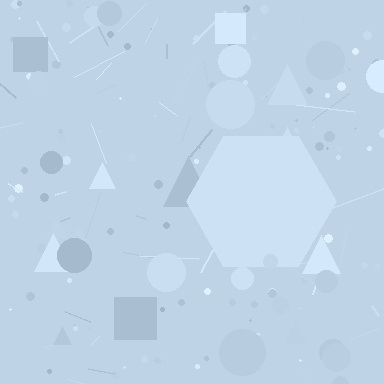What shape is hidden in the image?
A hexagon is hidden in the image.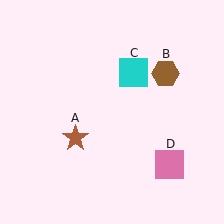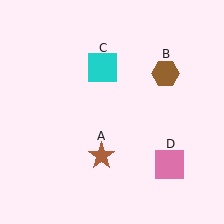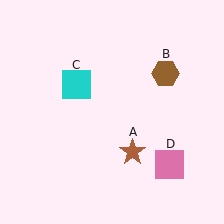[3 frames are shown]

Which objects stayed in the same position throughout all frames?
Brown hexagon (object B) and pink square (object D) remained stationary.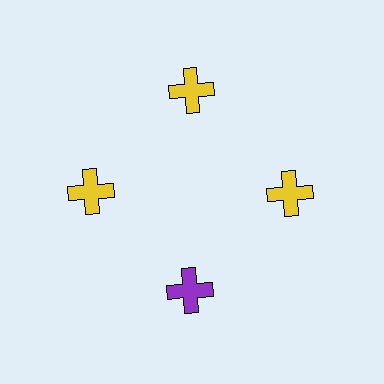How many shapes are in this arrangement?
There are 4 shapes arranged in a ring pattern.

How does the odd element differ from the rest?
It has a different color: purple instead of yellow.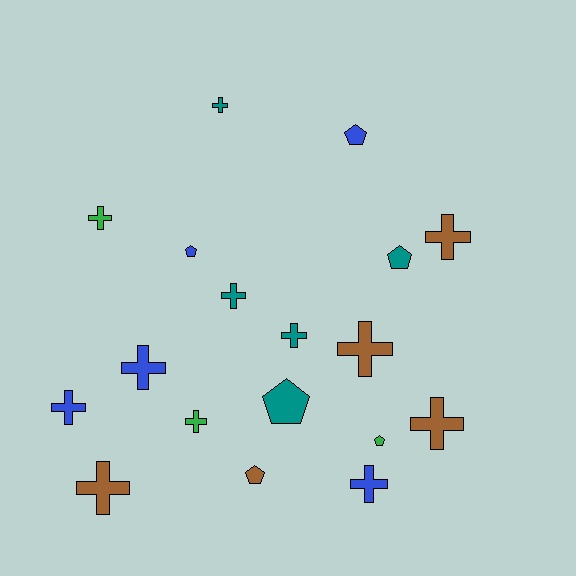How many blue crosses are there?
There are 3 blue crosses.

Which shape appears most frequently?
Cross, with 12 objects.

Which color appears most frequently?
Blue, with 5 objects.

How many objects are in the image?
There are 18 objects.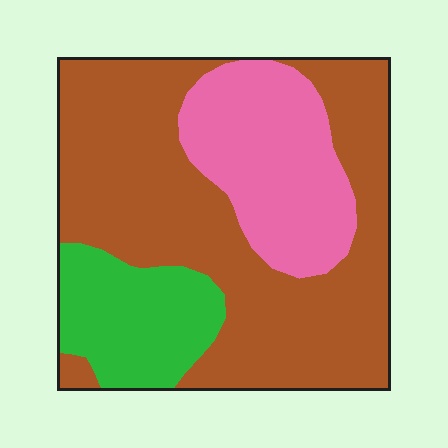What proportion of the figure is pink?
Pink takes up about one quarter (1/4) of the figure.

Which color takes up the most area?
Brown, at roughly 60%.